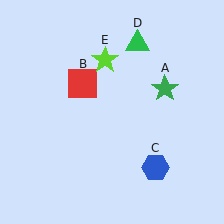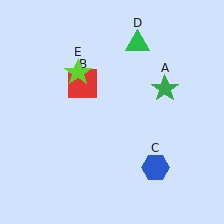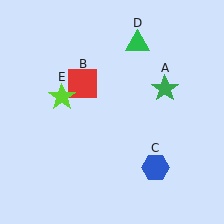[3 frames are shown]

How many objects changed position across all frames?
1 object changed position: lime star (object E).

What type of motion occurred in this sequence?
The lime star (object E) rotated counterclockwise around the center of the scene.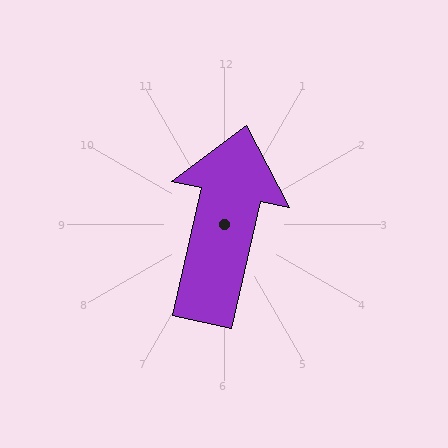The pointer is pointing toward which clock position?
Roughly 12 o'clock.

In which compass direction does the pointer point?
North.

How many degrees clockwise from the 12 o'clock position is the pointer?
Approximately 13 degrees.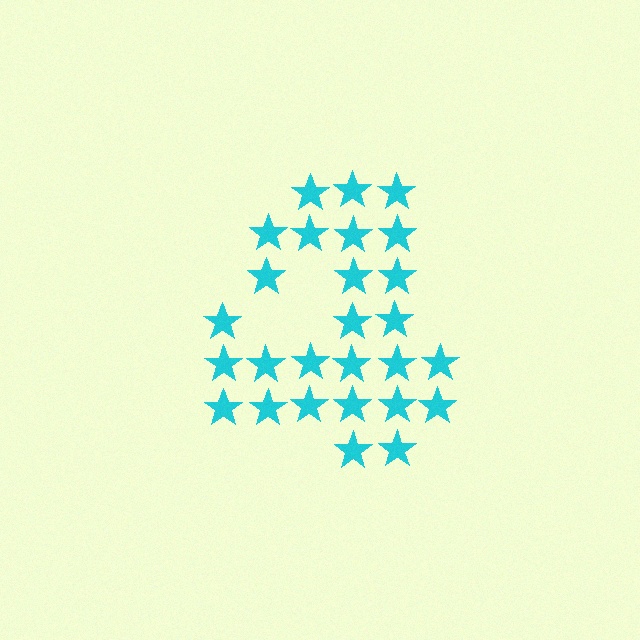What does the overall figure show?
The overall figure shows the digit 4.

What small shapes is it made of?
It is made of small stars.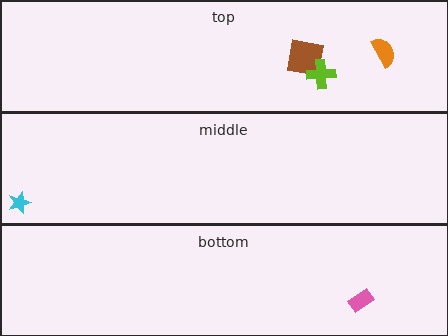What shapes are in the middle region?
The cyan star.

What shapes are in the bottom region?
The pink rectangle.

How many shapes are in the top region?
3.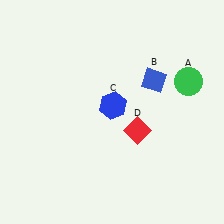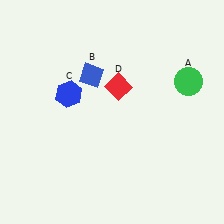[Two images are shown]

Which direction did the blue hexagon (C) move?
The blue hexagon (C) moved left.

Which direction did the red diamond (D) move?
The red diamond (D) moved up.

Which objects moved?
The objects that moved are: the blue diamond (B), the blue hexagon (C), the red diamond (D).